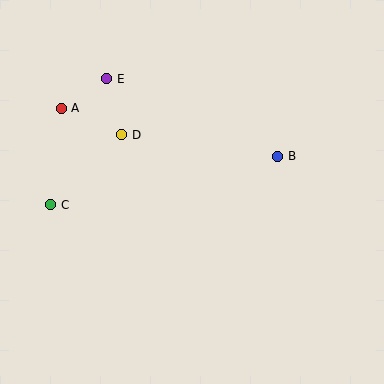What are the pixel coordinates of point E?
Point E is at (107, 79).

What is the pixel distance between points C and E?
The distance between C and E is 138 pixels.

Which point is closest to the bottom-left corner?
Point C is closest to the bottom-left corner.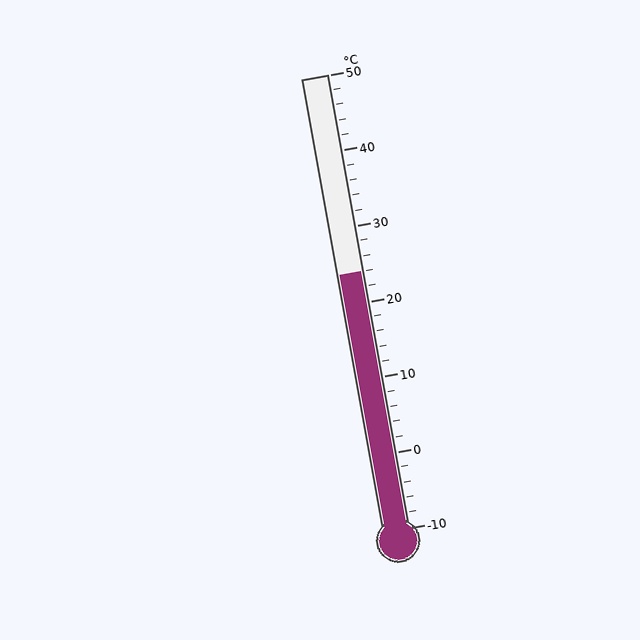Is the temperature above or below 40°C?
The temperature is below 40°C.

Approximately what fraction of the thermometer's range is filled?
The thermometer is filled to approximately 55% of its range.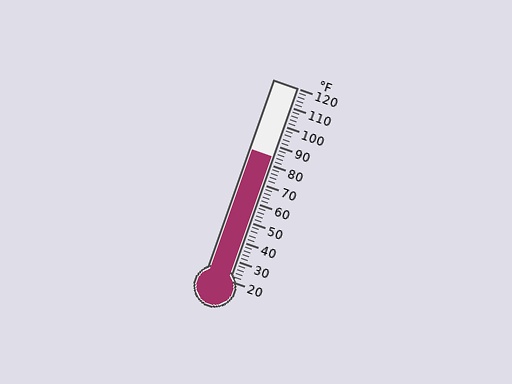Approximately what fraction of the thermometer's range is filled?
The thermometer is filled to approximately 65% of its range.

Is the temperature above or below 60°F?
The temperature is above 60°F.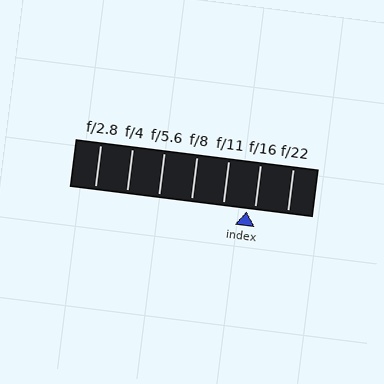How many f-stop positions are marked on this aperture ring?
There are 7 f-stop positions marked.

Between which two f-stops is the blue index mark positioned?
The index mark is between f/11 and f/16.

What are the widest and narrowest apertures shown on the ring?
The widest aperture shown is f/2.8 and the narrowest is f/22.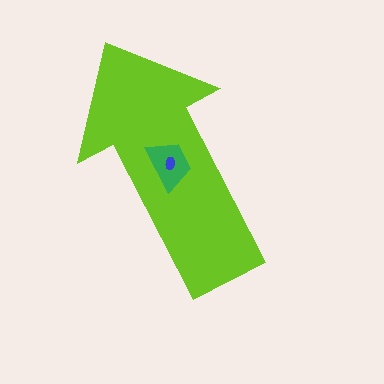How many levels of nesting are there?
3.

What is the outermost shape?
The lime arrow.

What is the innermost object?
The blue ellipse.